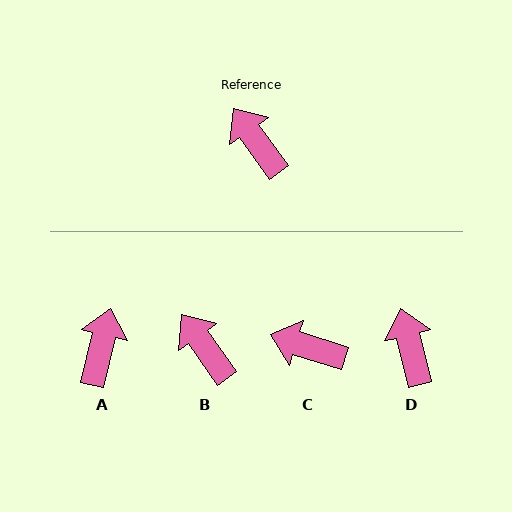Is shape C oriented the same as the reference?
No, it is off by about 37 degrees.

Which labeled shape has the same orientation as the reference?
B.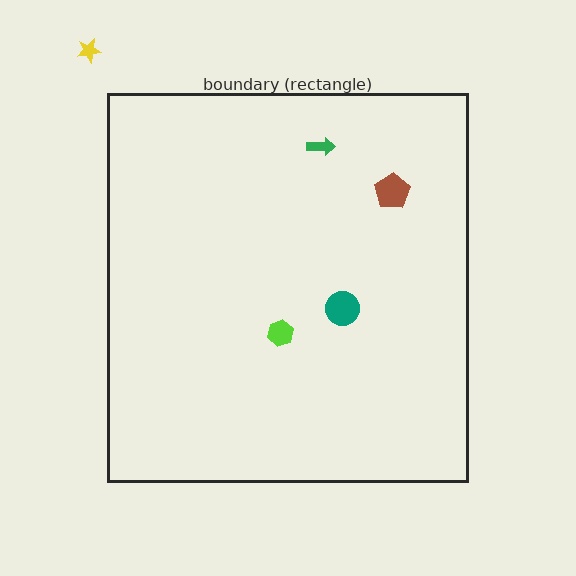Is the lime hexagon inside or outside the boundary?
Inside.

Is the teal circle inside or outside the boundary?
Inside.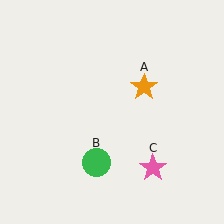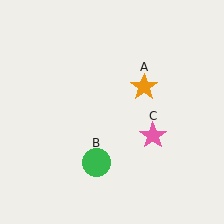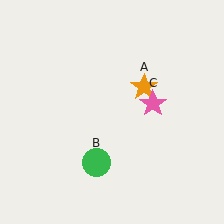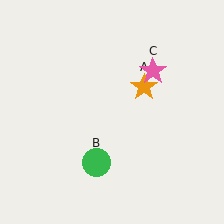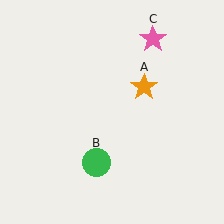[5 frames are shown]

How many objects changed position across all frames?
1 object changed position: pink star (object C).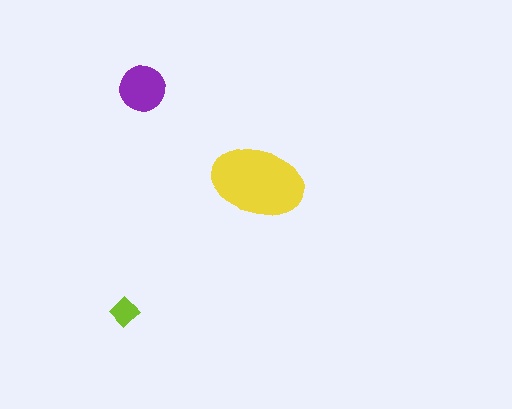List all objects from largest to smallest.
The yellow ellipse, the purple circle, the lime diamond.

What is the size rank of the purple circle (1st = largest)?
2nd.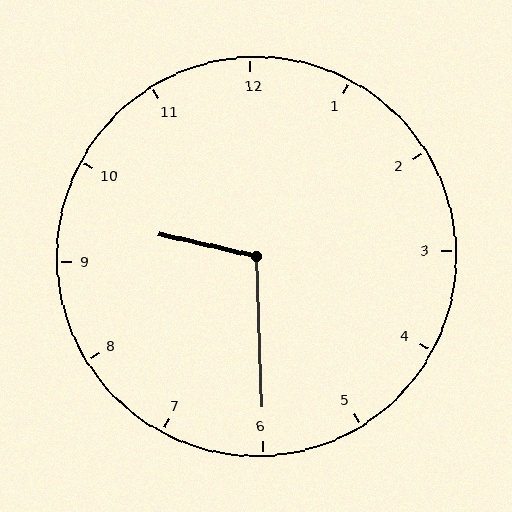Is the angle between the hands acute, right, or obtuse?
It is obtuse.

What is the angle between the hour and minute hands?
Approximately 105 degrees.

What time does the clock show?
9:30.